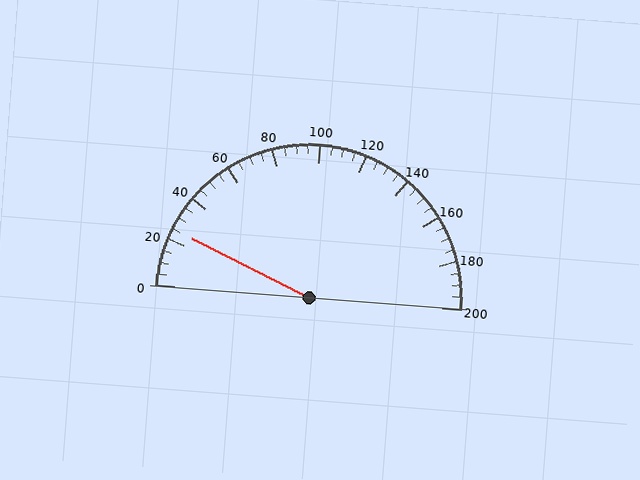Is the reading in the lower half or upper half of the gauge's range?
The reading is in the lower half of the range (0 to 200).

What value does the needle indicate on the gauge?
The needle indicates approximately 25.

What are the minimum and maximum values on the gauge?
The gauge ranges from 0 to 200.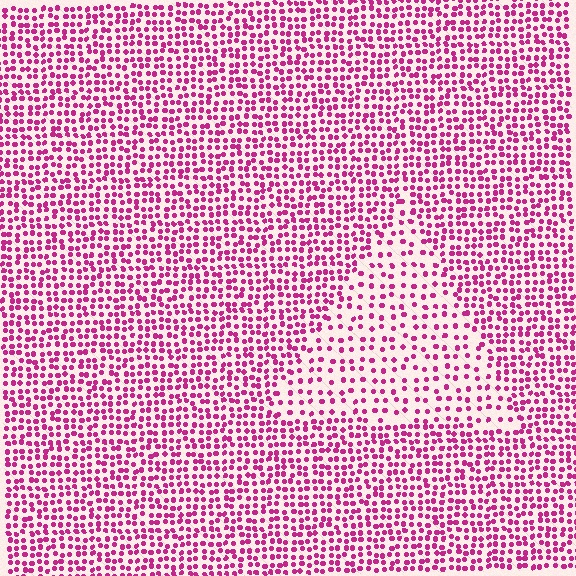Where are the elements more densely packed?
The elements are more densely packed outside the triangle boundary.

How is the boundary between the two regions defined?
The boundary is defined by a change in element density (approximately 2.0x ratio). All elements are the same color, size, and shape.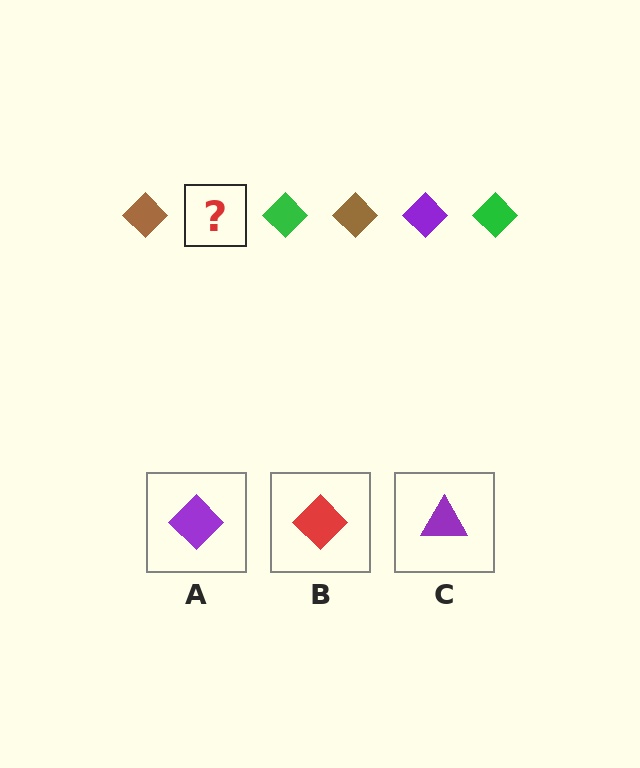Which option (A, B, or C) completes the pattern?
A.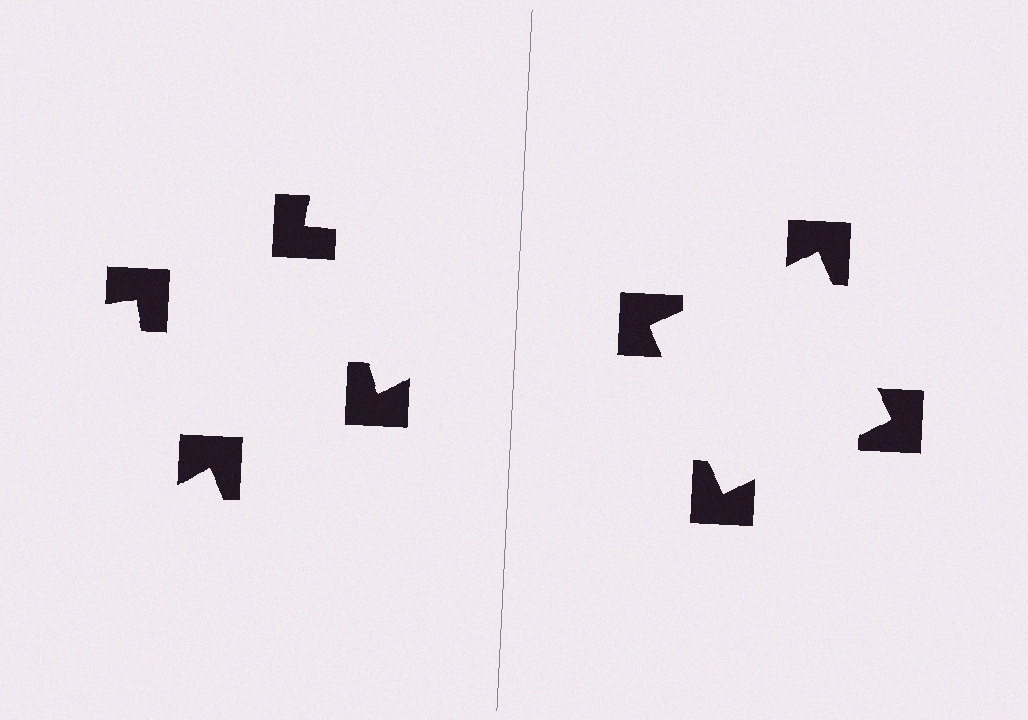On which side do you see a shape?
An illusory square appears on the right side. On the left side the wedge cuts are rotated, so no coherent shape forms.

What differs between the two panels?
The notched squares are positioned identically on both sides; only the wedge orientations differ. On the right they align to a square; on the left they are misaligned.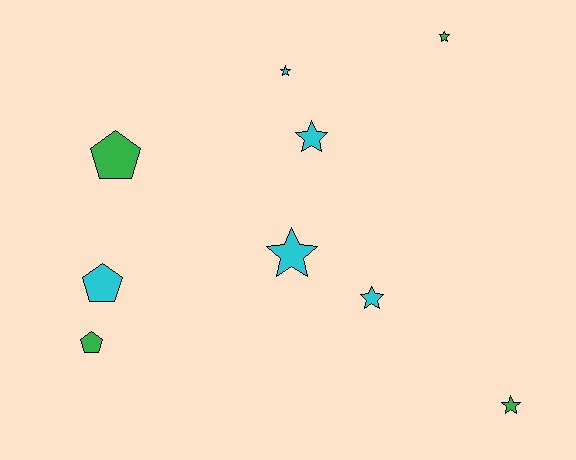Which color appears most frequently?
Cyan, with 5 objects.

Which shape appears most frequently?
Star, with 6 objects.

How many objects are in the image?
There are 9 objects.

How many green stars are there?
There are 2 green stars.